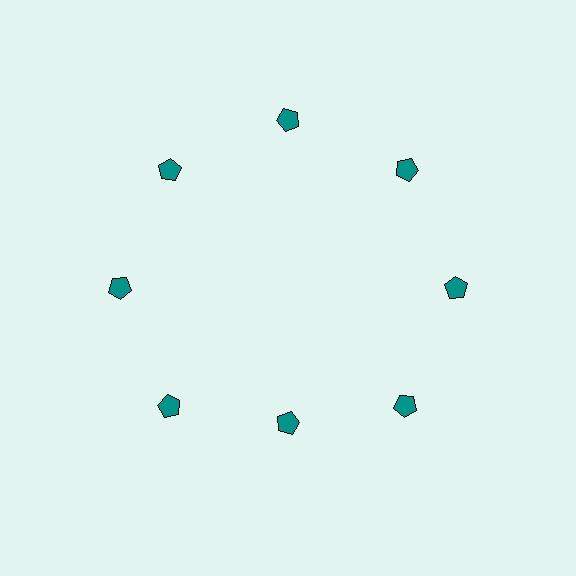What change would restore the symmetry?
The symmetry would be restored by moving it outward, back onto the ring so that all 8 pentagons sit at equal angles and equal distance from the center.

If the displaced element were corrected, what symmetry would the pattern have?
It would have 8-fold rotational symmetry — the pattern would map onto itself every 45 degrees.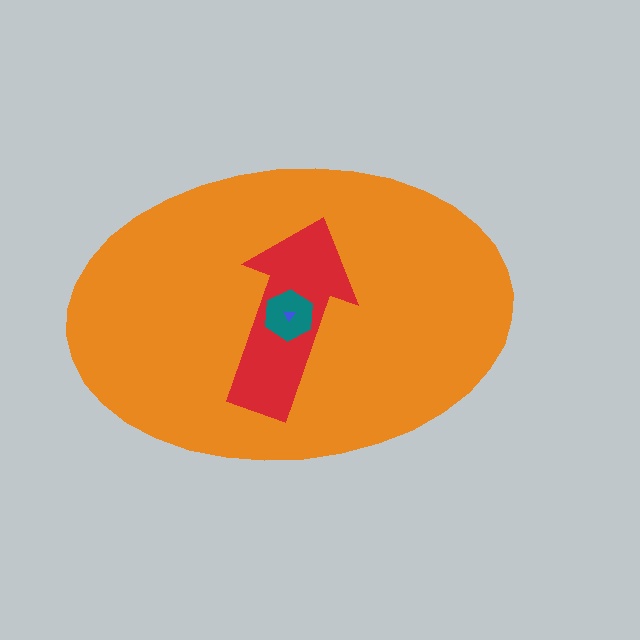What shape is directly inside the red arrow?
The teal hexagon.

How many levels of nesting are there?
4.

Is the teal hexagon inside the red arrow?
Yes.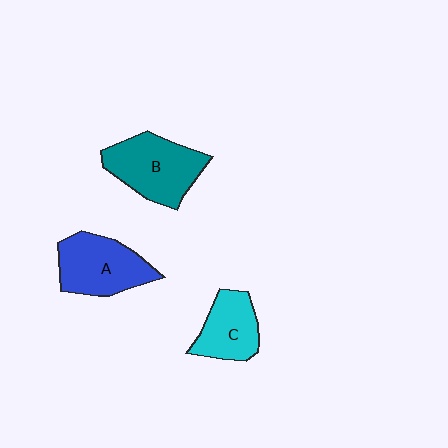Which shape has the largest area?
Shape B (teal).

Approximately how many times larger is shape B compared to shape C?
Approximately 1.4 times.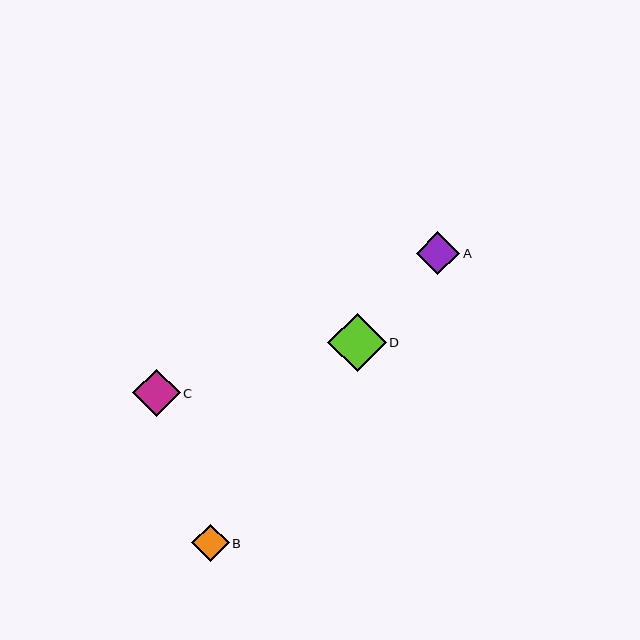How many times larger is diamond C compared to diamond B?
Diamond C is approximately 1.3 times the size of diamond B.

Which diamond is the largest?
Diamond D is the largest with a size of approximately 58 pixels.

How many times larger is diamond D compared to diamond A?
Diamond D is approximately 1.3 times the size of diamond A.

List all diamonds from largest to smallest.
From largest to smallest: D, C, A, B.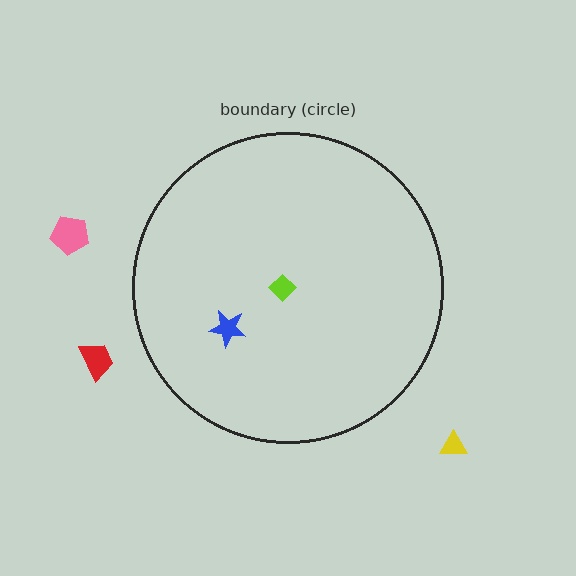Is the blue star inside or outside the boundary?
Inside.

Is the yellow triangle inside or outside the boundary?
Outside.